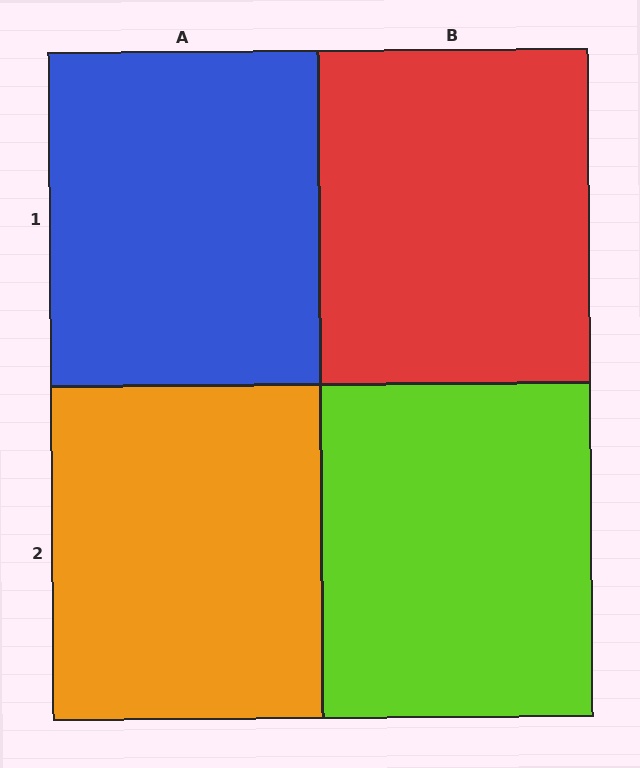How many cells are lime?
1 cell is lime.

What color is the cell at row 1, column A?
Blue.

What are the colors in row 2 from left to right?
Orange, lime.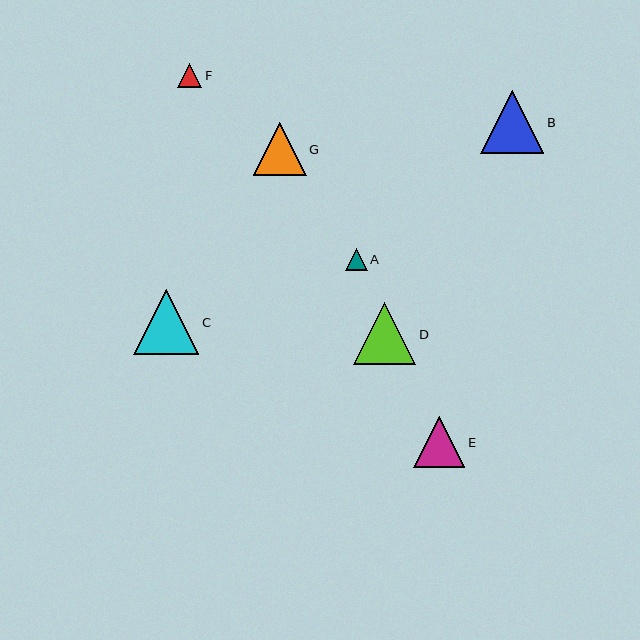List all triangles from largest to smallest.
From largest to smallest: C, B, D, G, E, F, A.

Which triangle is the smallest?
Triangle A is the smallest with a size of approximately 22 pixels.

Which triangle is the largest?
Triangle C is the largest with a size of approximately 65 pixels.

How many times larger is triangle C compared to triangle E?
Triangle C is approximately 1.3 times the size of triangle E.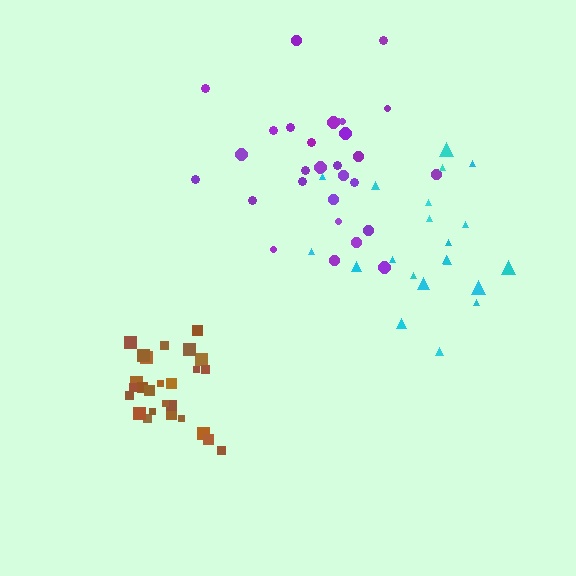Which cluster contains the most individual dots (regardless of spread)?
Purple (29).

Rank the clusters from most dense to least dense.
brown, purple, cyan.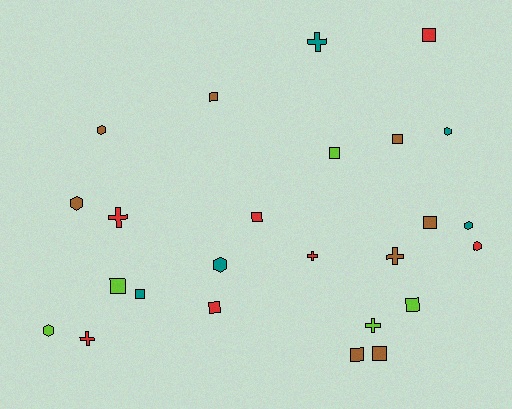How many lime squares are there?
There are 3 lime squares.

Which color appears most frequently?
Brown, with 8 objects.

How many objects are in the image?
There are 25 objects.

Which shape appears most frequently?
Square, with 12 objects.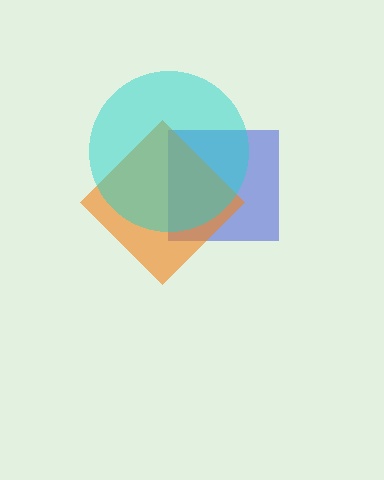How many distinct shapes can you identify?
There are 3 distinct shapes: a blue square, an orange diamond, a cyan circle.